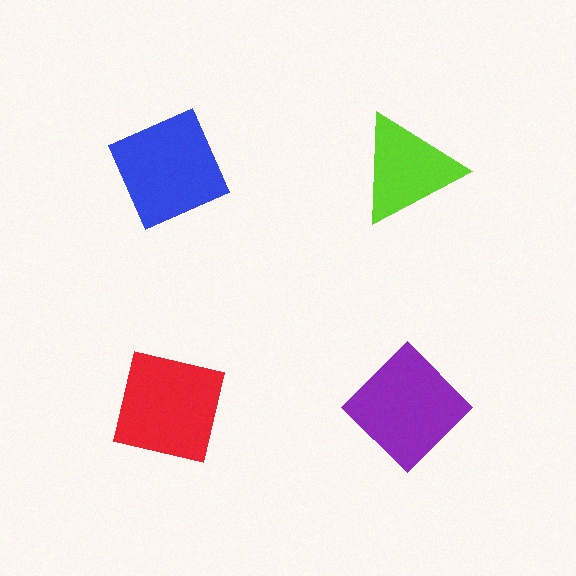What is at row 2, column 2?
A purple diamond.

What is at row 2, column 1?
A red square.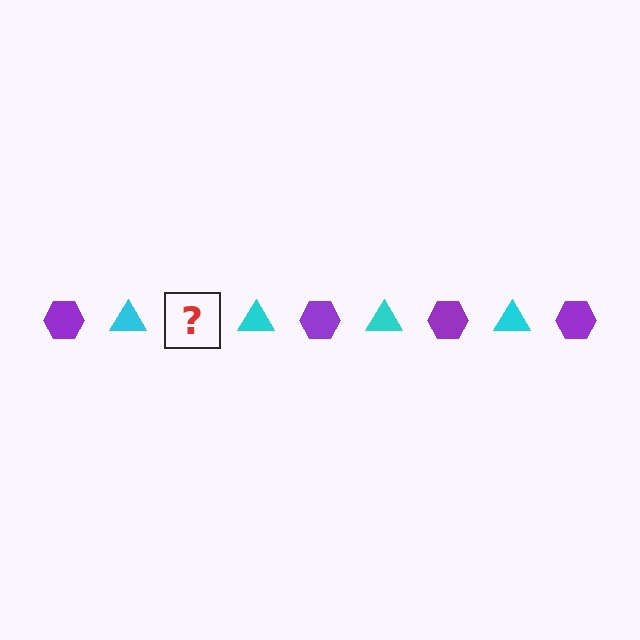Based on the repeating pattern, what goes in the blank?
The blank should be a purple hexagon.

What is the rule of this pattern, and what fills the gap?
The rule is that the pattern alternates between purple hexagon and cyan triangle. The gap should be filled with a purple hexagon.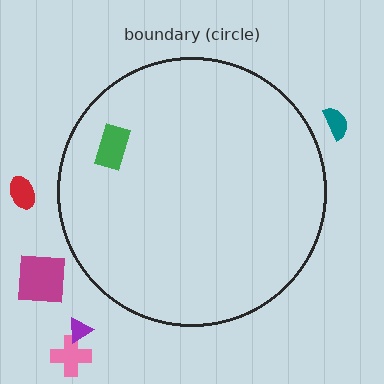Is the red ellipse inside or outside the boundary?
Outside.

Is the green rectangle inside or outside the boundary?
Inside.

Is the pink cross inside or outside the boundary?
Outside.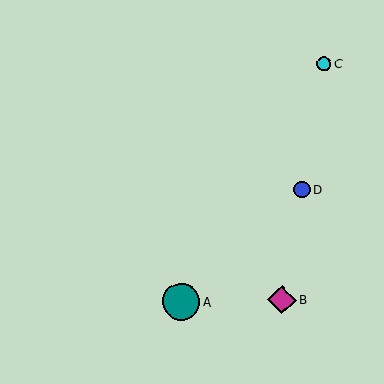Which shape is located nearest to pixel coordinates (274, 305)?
The magenta diamond (labeled B) at (282, 300) is nearest to that location.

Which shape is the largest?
The teal circle (labeled A) is the largest.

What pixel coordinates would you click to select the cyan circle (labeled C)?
Click at (324, 64) to select the cyan circle C.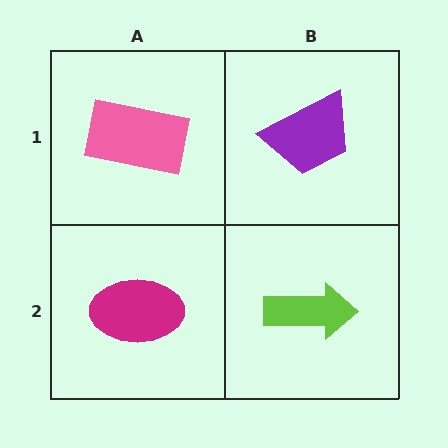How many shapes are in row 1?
2 shapes.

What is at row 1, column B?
A purple trapezoid.